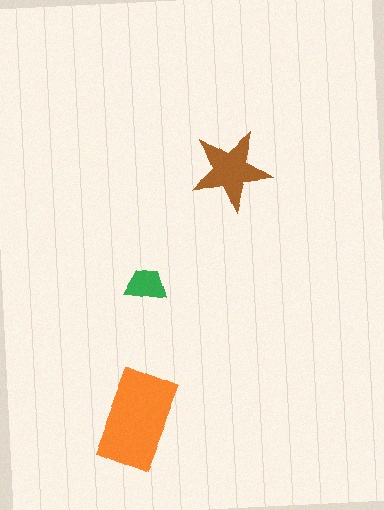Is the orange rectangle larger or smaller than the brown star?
Larger.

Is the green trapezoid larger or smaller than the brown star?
Smaller.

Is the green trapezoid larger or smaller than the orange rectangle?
Smaller.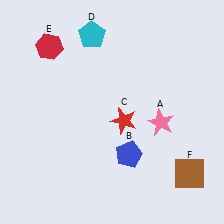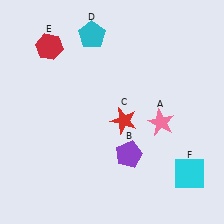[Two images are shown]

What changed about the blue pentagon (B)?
In Image 1, B is blue. In Image 2, it changed to purple.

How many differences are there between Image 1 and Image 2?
There are 2 differences between the two images.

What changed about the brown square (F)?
In Image 1, F is brown. In Image 2, it changed to cyan.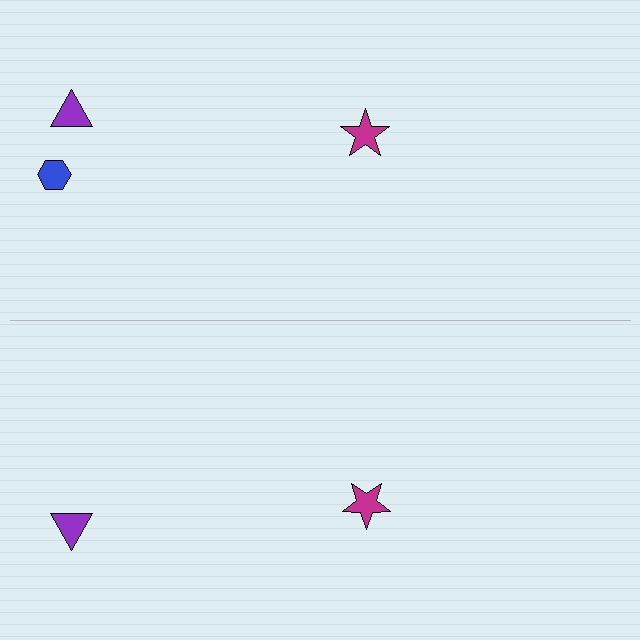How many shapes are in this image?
There are 5 shapes in this image.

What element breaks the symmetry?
A blue hexagon is missing from the bottom side.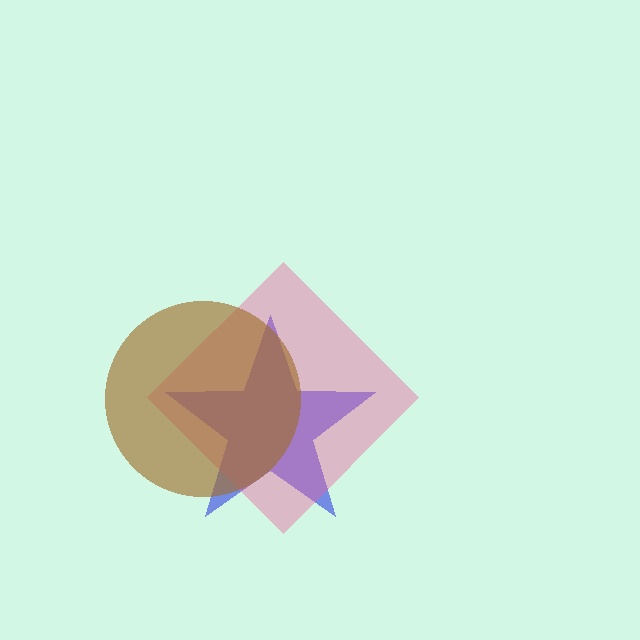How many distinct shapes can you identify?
There are 3 distinct shapes: a blue star, a pink diamond, a brown circle.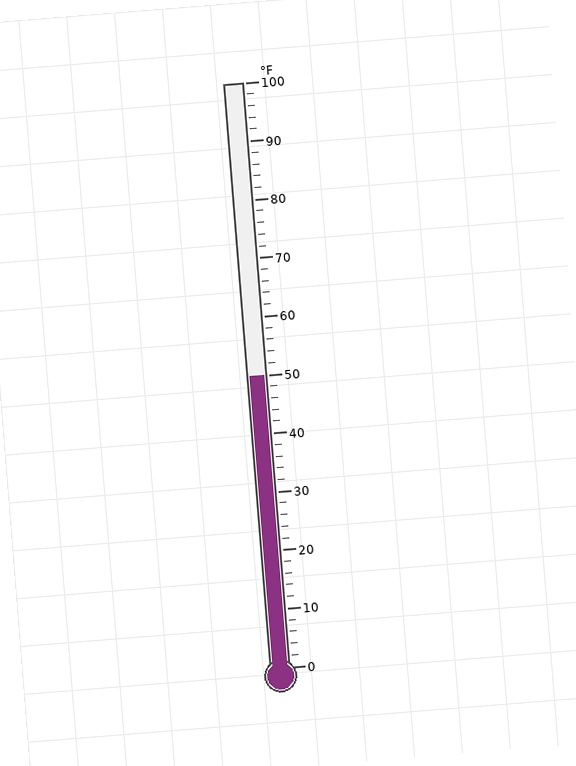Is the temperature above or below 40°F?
The temperature is above 40°F.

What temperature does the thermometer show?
The thermometer shows approximately 50°F.